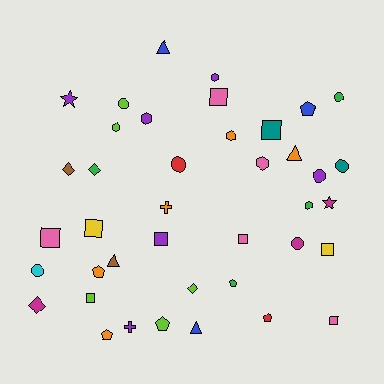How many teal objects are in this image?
There are 2 teal objects.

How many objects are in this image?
There are 40 objects.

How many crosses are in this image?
There are 2 crosses.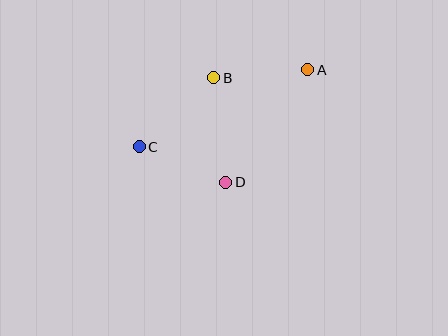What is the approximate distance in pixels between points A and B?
The distance between A and B is approximately 95 pixels.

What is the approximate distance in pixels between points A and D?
The distance between A and D is approximately 140 pixels.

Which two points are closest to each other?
Points C and D are closest to each other.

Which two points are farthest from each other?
Points A and C are farthest from each other.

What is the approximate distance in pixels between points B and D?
The distance between B and D is approximately 105 pixels.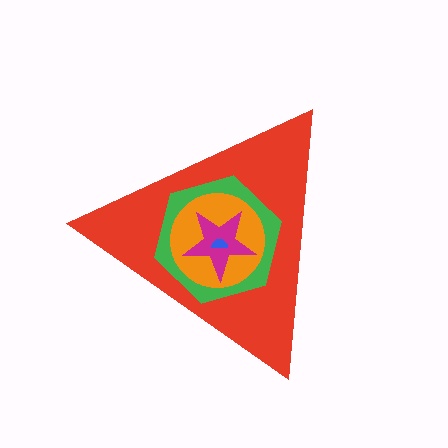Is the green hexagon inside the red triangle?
Yes.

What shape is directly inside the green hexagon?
The orange circle.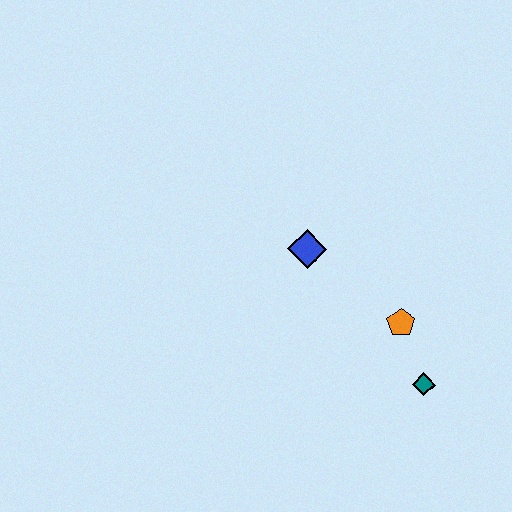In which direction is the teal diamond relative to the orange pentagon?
The teal diamond is below the orange pentagon.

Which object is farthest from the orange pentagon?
The blue diamond is farthest from the orange pentagon.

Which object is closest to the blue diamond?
The orange pentagon is closest to the blue diamond.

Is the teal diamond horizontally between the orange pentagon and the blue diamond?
No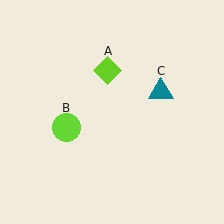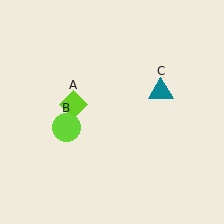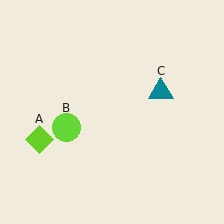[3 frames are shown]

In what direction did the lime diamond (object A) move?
The lime diamond (object A) moved down and to the left.